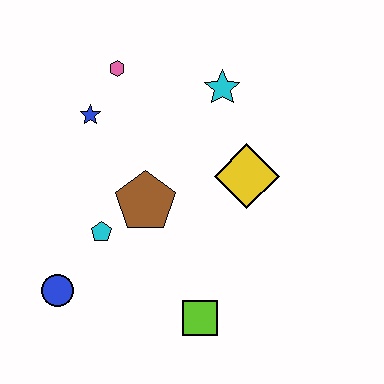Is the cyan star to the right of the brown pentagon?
Yes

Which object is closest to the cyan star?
The yellow diamond is closest to the cyan star.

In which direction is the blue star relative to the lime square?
The blue star is above the lime square.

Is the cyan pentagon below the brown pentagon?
Yes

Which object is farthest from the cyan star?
The blue circle is farthest from the cyan star.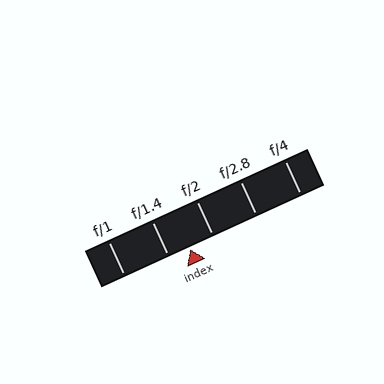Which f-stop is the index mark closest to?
The index mark is closest to f/1.4.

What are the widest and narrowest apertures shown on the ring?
The widest aperture shown is f/1 and the narrowest is f/4.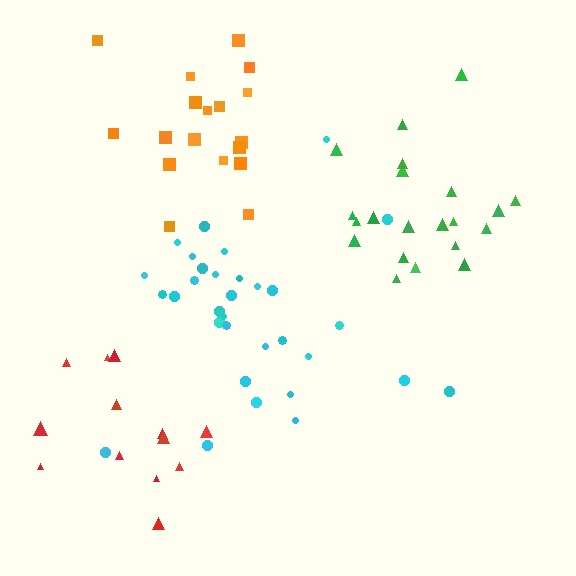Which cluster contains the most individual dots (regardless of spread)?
Cyan (32).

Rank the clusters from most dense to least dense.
orange, green, cyan, red.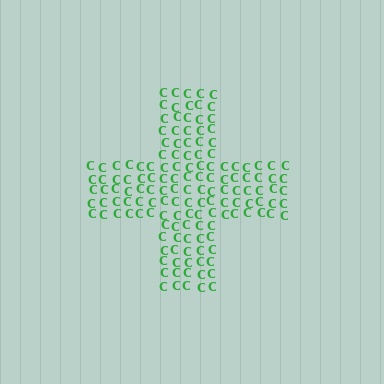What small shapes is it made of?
It is made of small letter C's.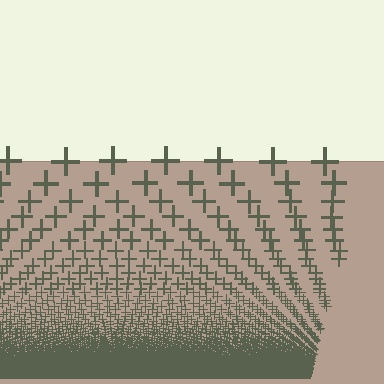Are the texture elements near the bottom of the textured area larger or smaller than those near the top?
Smaller. The gradient is inverted — elements near the bottom are smaller and denser.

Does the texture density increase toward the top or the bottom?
Density increases toward the bottom.